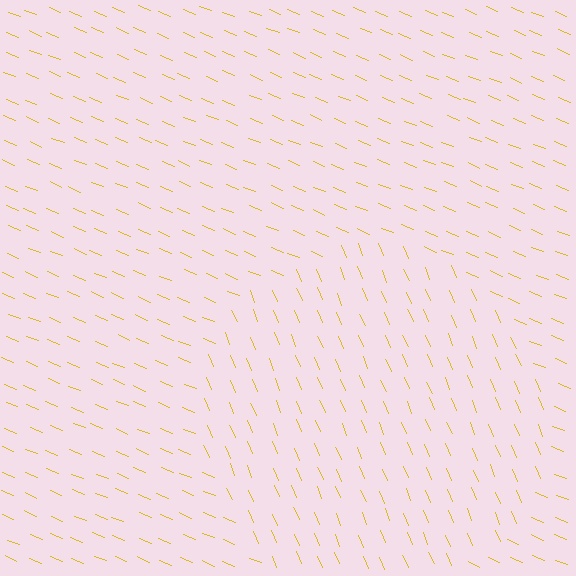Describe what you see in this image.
The image is filled with small yellow line segments. A circle region in the image has lines oriented differently from the surrounding lines, creating a visible texture boundary.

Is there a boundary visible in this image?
Yes, there is a texture boundary formed by a change in line orientation.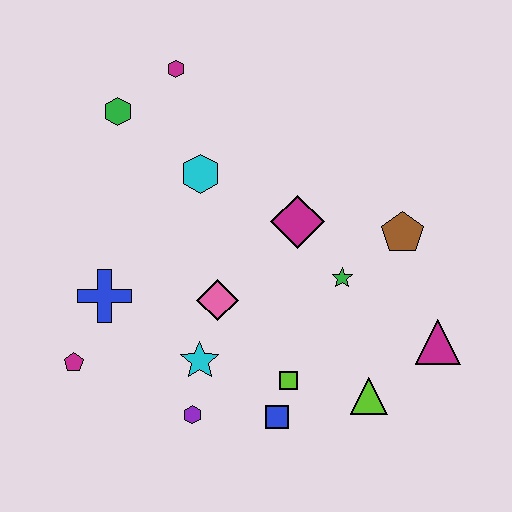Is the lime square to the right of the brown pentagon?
No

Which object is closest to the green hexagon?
The magenta hexagon is closest to the green hexagon.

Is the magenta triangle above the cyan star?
Yes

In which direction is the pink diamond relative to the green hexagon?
The pink diamond is below the green hexagon.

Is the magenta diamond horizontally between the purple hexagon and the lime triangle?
Yes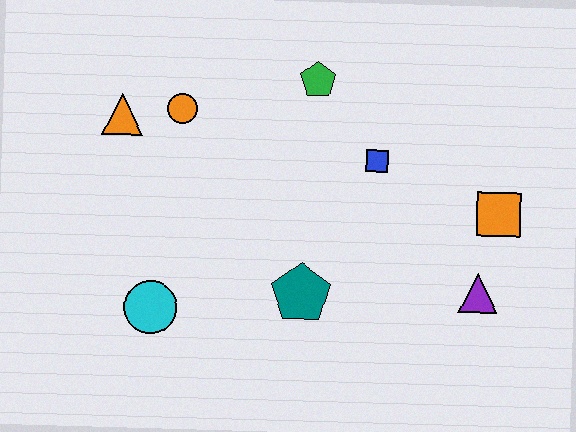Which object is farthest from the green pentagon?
The cyan circle is farthest from the green pentagon.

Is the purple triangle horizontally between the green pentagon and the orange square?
Yes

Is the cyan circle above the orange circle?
No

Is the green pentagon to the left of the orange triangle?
No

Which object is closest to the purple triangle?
The orange square is closest to the purple triangle.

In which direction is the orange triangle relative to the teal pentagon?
The orange triangle is to the left of the teal pentagon.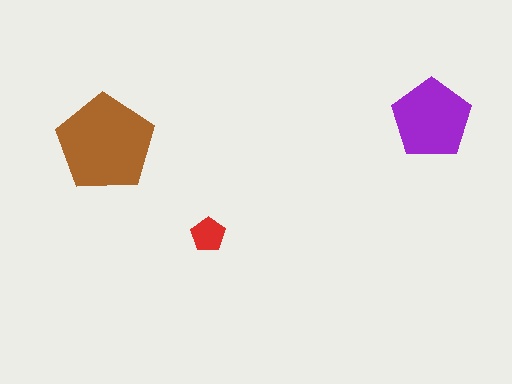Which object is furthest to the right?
The purple pentagon is rightmost.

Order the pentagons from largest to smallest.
the brown one, the purple one, the red one.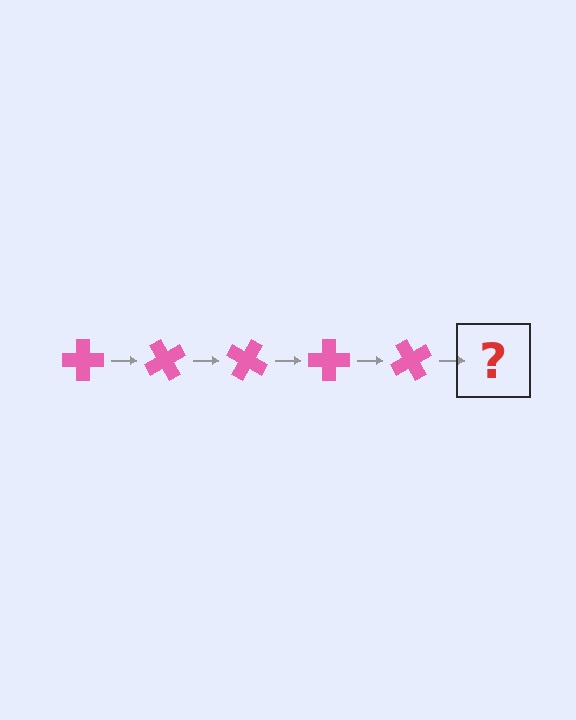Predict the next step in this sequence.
The next step is a pink cross rotated 300 degrees.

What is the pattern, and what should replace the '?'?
The pattern is that the cross rotates 60 degrees each step. The '?' should be a pink cross rotated 300 degrees.